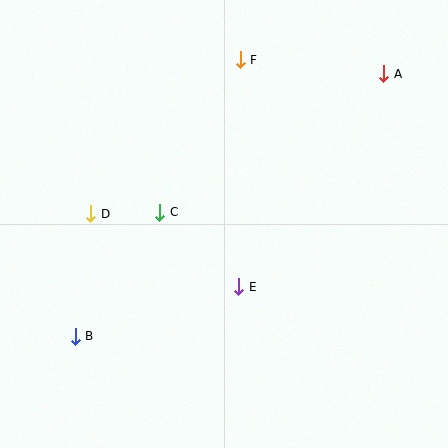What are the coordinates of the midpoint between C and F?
The midpoint between C and F is at (200, 136).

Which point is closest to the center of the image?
Point E at (239, 287) is closest to the center.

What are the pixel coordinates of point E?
Point E is at (239, 287).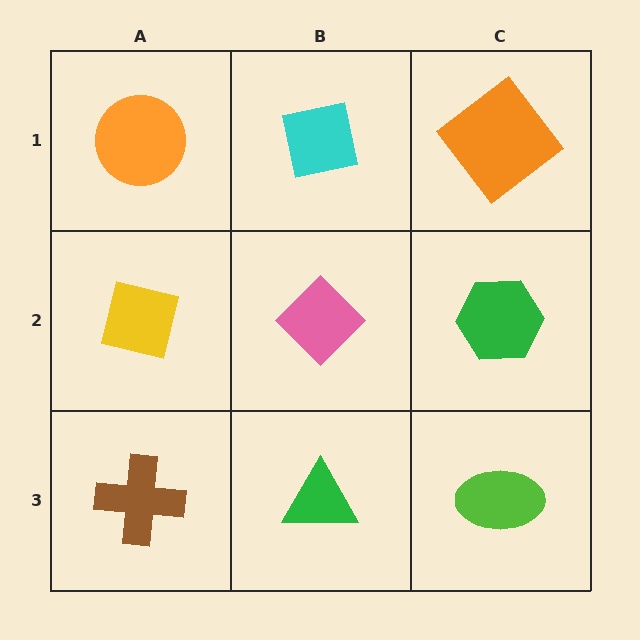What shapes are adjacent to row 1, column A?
A yellow square (row 2, column A), a cyan square (row 1, column B).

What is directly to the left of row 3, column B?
A brown cross.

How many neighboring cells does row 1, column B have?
3.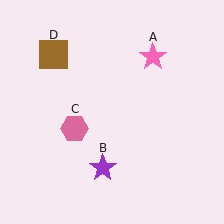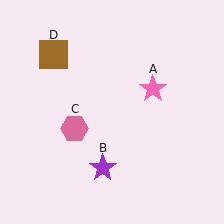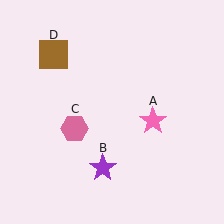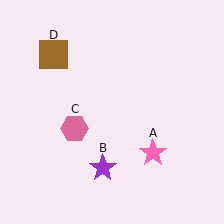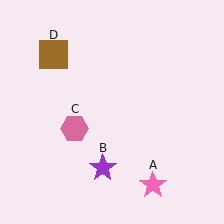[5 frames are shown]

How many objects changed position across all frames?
1 object changed position: pink star (object A).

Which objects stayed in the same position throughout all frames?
Purple star (object B) and pink hexagon (object C) and brown square (object D) remained stationary.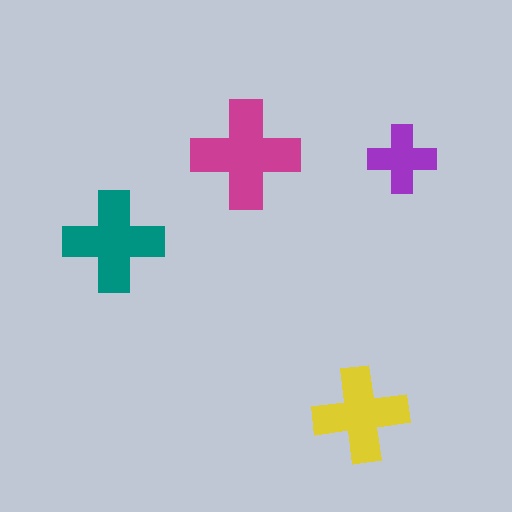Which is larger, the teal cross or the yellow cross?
The teal one.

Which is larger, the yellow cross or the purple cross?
The yellow one.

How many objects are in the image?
There are 4 objects in the image.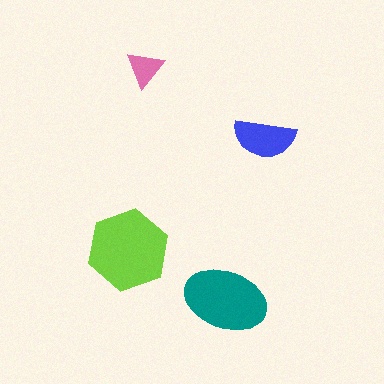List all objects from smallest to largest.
The pink triangle, the blue semicircle, the teal ellipse, the lime hexagon.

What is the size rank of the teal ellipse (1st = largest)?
2nd.